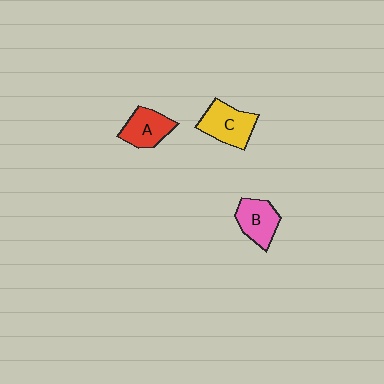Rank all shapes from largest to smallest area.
From largest to smallest: C (yellow), A (red), B (pink).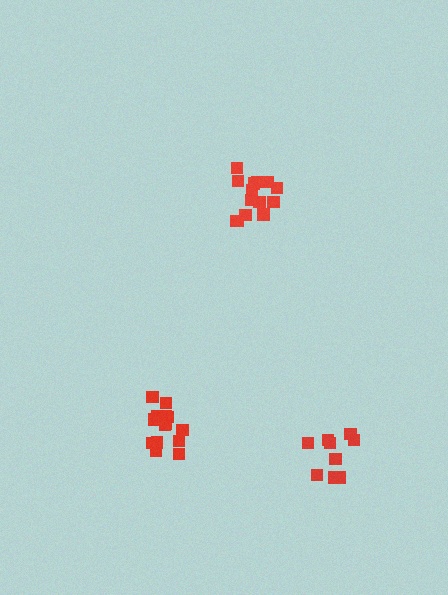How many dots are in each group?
Group 1: 9 dots, Group 2: 14 dots, Group 3: 15 dots (38 total).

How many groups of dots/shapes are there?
There are 3 groups.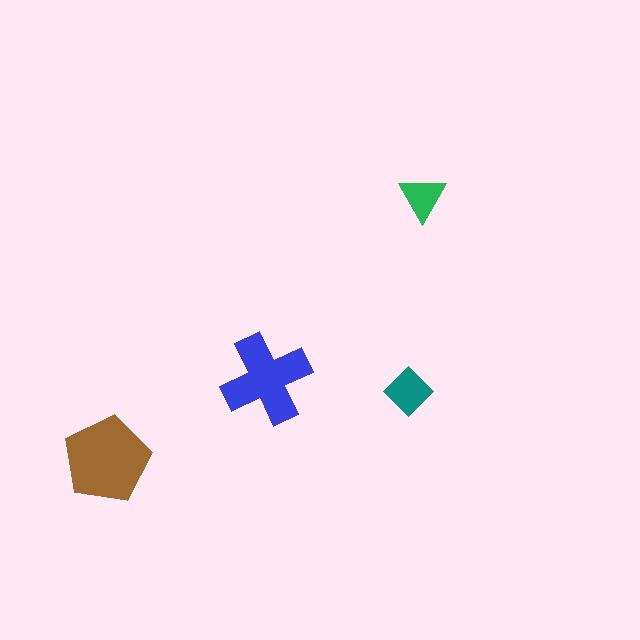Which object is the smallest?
The green triangle.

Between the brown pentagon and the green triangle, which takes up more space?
The brown pentagon.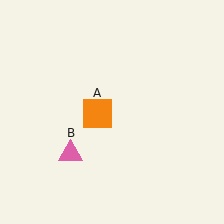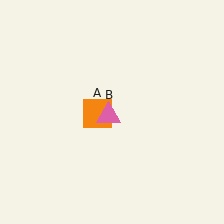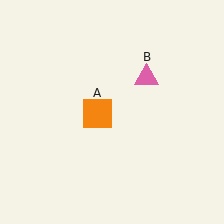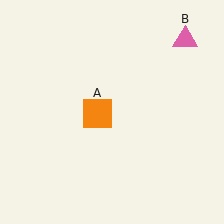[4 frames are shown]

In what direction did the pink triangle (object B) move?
The pink triangle (object B) moved up and to the right.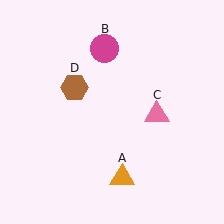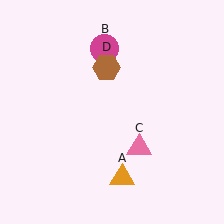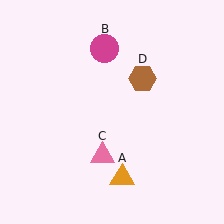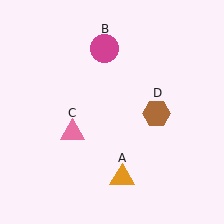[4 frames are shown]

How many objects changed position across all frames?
2 objects changed position: pink triangle (object C), brown hexagon (object D).